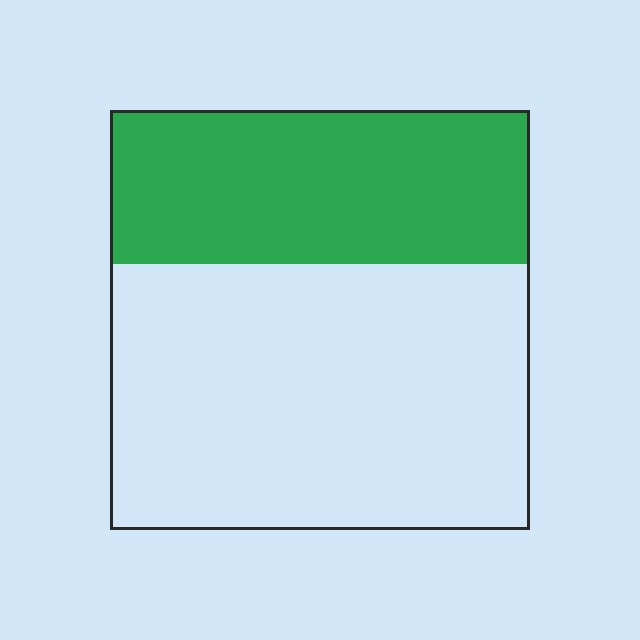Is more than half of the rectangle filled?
No.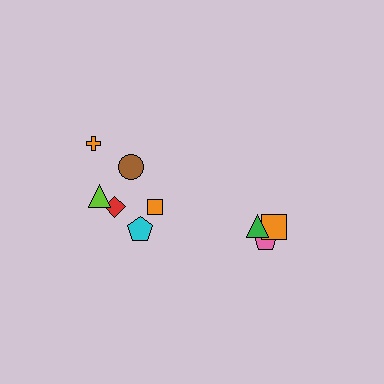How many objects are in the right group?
There are 3 objects.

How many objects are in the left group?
There are 6 objects.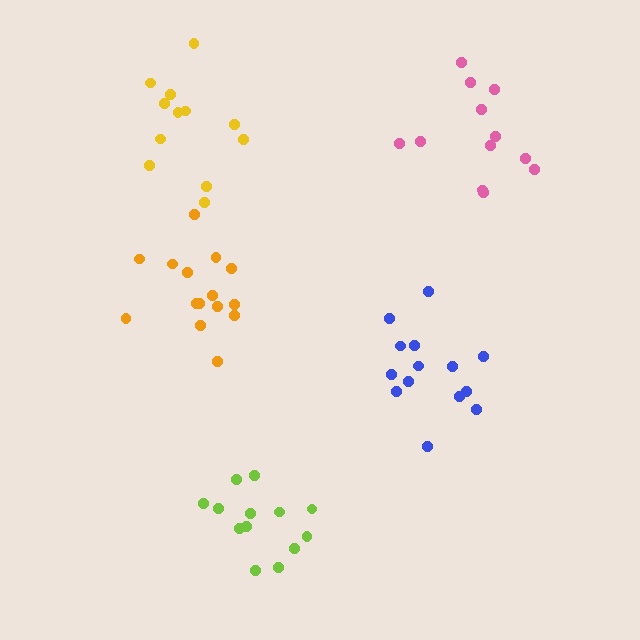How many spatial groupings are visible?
There are 5 spatial groupings.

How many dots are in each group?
Group 1: 13 dots, Group 2: 12 dots, Group 3: 15 dots, Group 4: 14 dots, Group 5: 12 dots (66 total).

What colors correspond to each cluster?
The clusters are colored: lime, pink, orange, blue, yellow.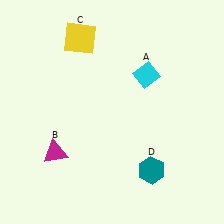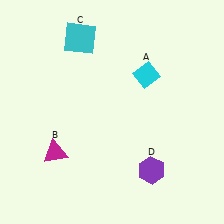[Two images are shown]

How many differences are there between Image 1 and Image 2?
There are 2 differences between the two images.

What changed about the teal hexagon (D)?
In Image 1, D is teal. In Image 2, it changed to purple.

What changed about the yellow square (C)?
In Image 1, C is yellow. In Image 2, it changed to cyan.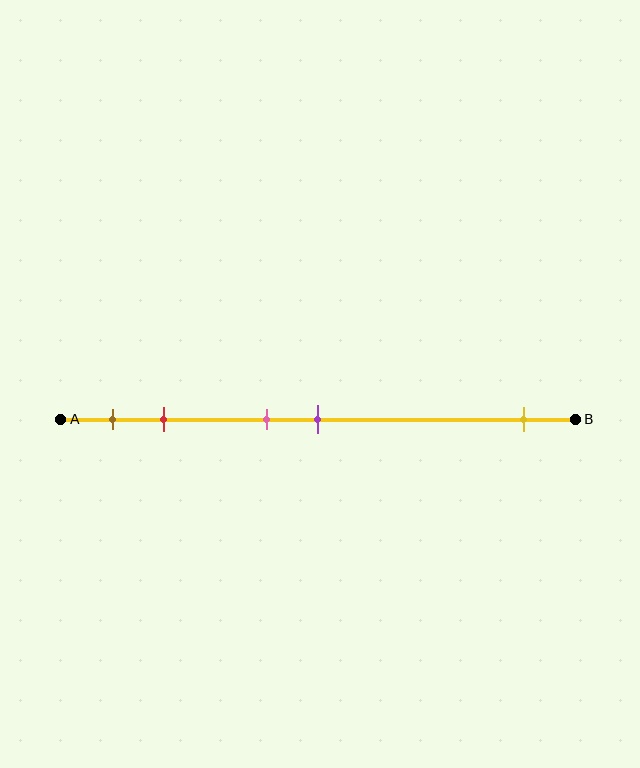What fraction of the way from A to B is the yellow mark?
The yellow mark is approximately 90% (0.9) of the way from A to B.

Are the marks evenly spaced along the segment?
No, the marks are not evenly spaced.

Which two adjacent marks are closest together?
The pink and purple marks are the closest adjacent pair.